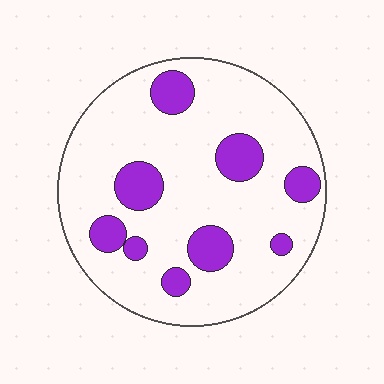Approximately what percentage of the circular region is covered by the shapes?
Approximately 20%.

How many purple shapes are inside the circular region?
9.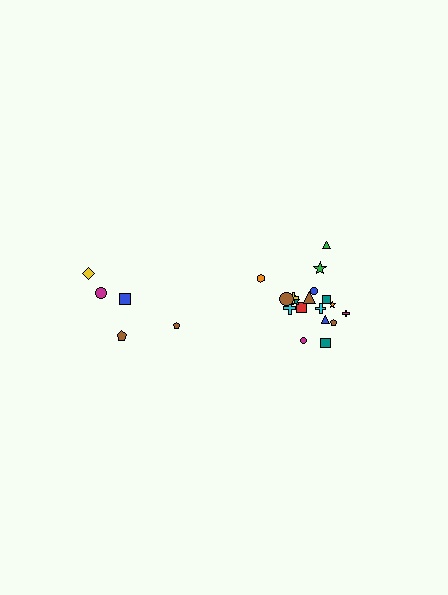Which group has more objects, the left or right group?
The right group.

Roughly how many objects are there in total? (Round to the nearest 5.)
Roughly 25 objects in total.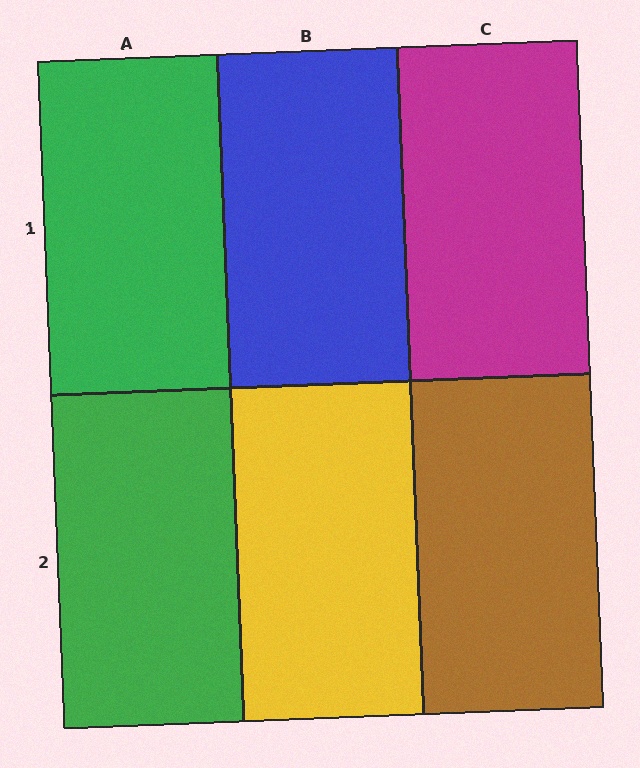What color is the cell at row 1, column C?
Magenta.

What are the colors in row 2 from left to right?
Green, yellow, brown.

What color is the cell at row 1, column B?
Blue.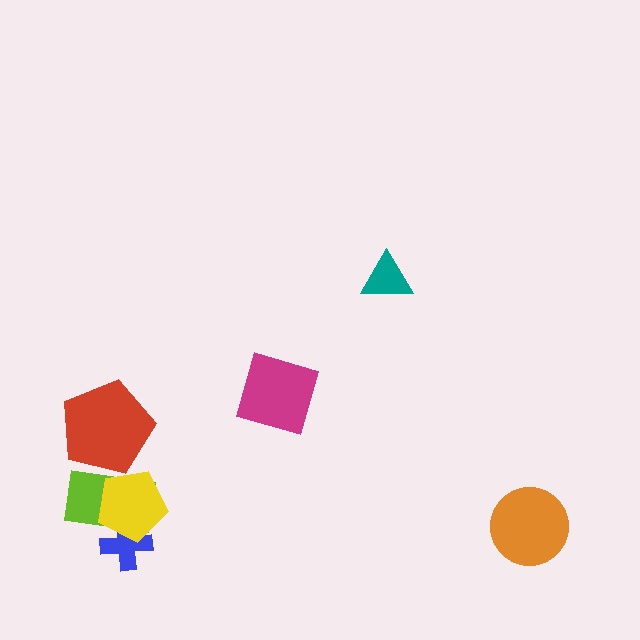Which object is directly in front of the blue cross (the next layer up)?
The lime rectangle is directly in front of the blue cross.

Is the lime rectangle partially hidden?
Yes, it is partially covered by another shape.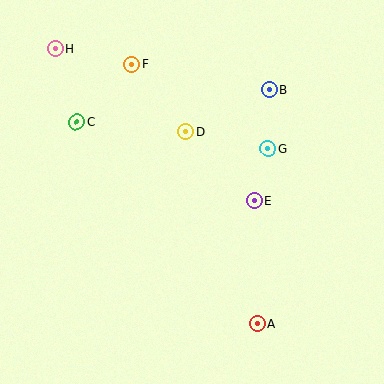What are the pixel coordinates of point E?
Point E is at (255, 201).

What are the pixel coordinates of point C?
Point C is at (77, 122).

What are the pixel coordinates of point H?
Point H is at (55, 48).